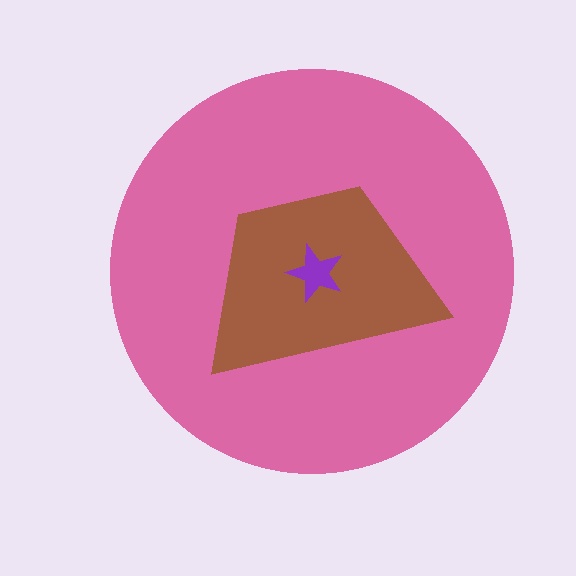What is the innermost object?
The purple star.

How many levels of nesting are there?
3.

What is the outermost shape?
The pink circle.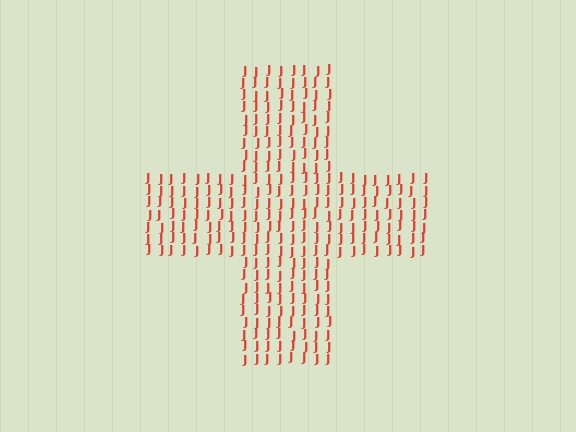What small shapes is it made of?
It is made of small letter J's.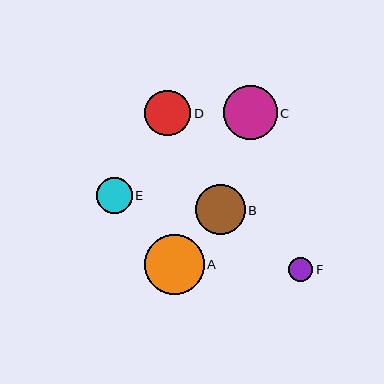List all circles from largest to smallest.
From largest to smallest: A, C, B, D, E, F.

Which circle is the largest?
Circle A is the largest with a size of approximately 60 pixels.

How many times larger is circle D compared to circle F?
Circle D is approximately 1.9 times the size of circle F.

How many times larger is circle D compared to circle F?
Circle D is approximately 1.9 times the size of circle F.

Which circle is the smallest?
Circle F is the smallest with a size of approximately 24 pixels.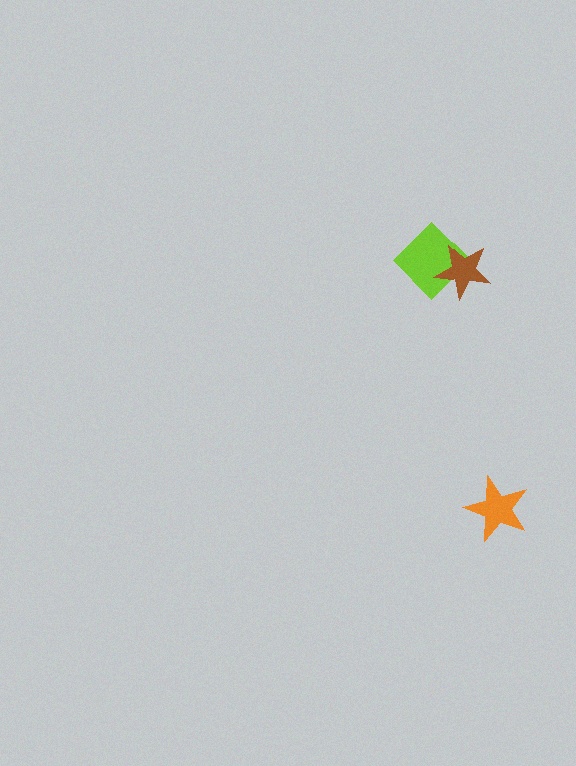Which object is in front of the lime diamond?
The brown star is in front of the lime diamond.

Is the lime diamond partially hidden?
Yes, it is partially covered by another shape.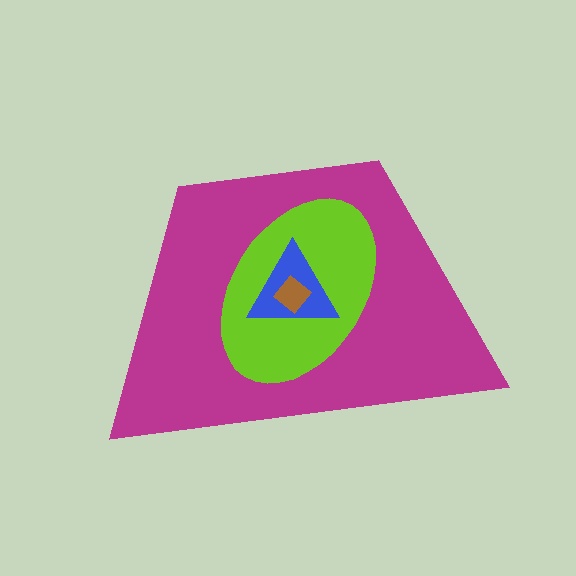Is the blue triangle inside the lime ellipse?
Yes.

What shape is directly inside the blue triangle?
The brown diamond.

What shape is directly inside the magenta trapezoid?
The lime ellipse.